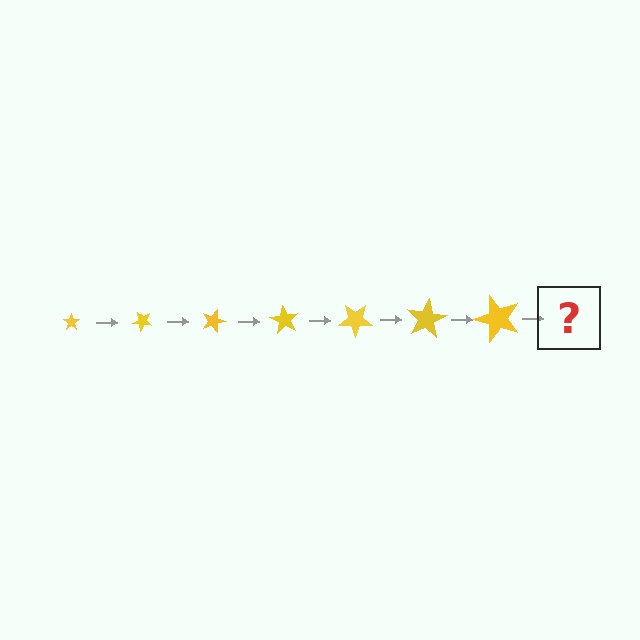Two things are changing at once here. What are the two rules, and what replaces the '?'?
The two rules are that the star grows larger each step and it rotates 45 degrees each step. The '?' should be a star, larger than the previous one and rotated 315 degrees from the start.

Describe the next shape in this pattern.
It should be a star, larger than the previous one and rotated 315 degrees from the start.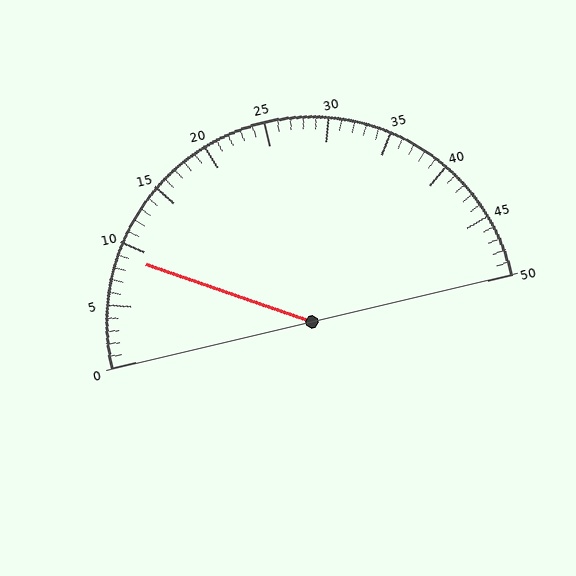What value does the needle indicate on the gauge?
The needle indicates approximately 9.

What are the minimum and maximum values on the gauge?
The gauge ranges from 0 to 50.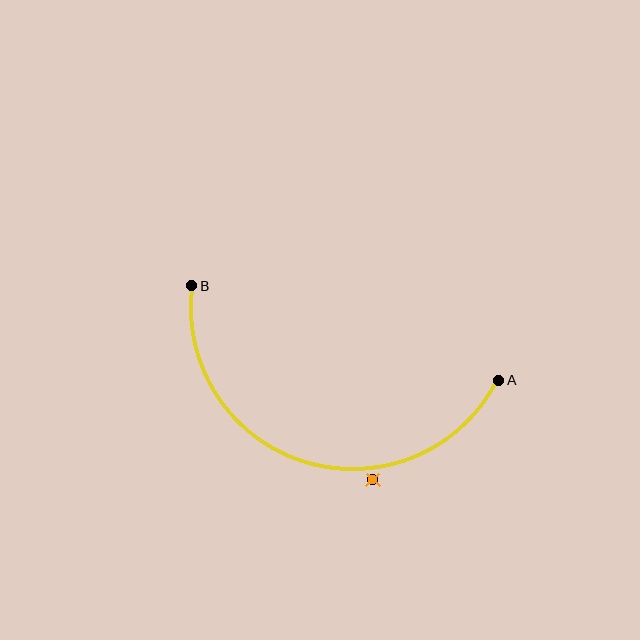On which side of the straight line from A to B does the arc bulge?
The arc bulges below the straight line connecting A and B.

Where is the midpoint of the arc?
The arc midpoint is the point on the curve farthest from the straight line joining A and B. It sits below that line.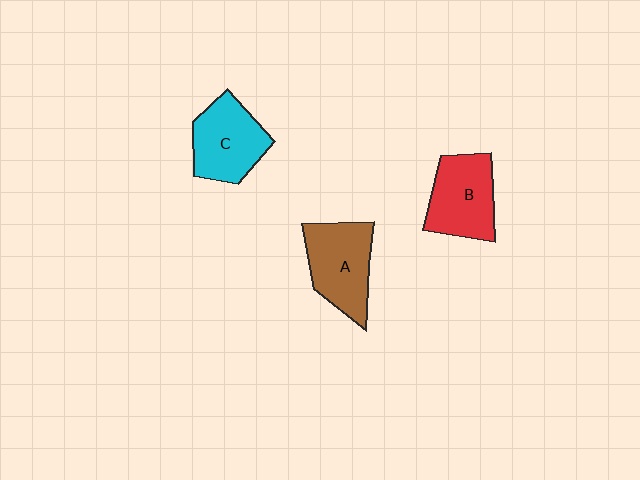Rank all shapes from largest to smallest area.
From largest to smallest: A (brown), B (red), C (cyan).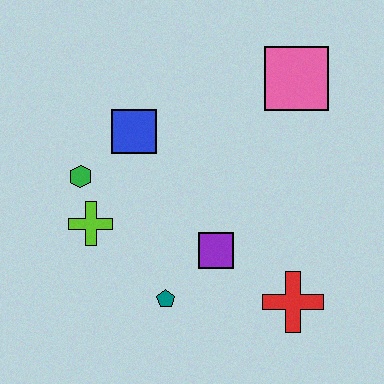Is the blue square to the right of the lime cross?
Yes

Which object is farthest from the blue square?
The red cross is farthest from the blue square.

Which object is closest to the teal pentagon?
The purple square is closest to the teal pentagon.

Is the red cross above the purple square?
No